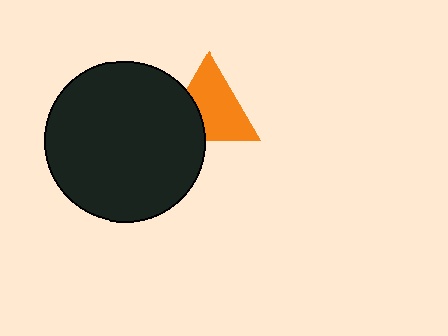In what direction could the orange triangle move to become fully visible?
The orange triangle could move right. That would shift it out from behind the black circle entirely.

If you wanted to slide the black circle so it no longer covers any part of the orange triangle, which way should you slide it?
Slide it left — that is the most direct way to separate the two shapes.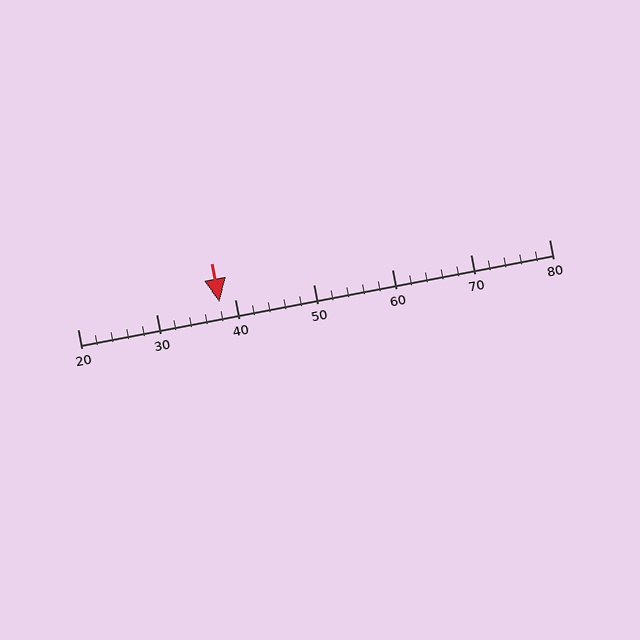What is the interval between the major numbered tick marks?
The major tick marks are spaced 10 units apart.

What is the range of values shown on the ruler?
The ruler shows values from 20 to 80.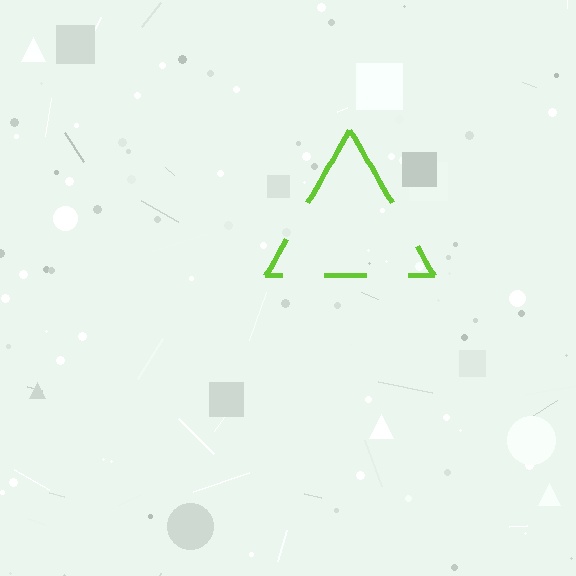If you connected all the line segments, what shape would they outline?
They would outline a triangle.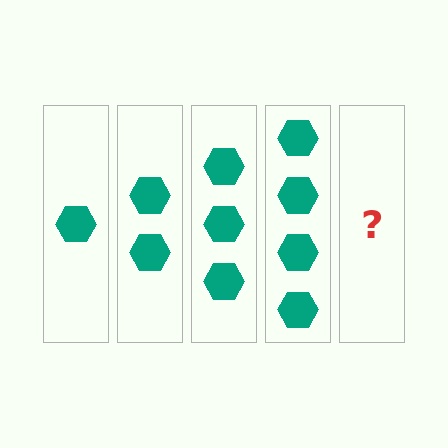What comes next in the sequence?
The next element should be 5 hexagons.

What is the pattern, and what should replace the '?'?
The pattern is that each step adds one more hexagon. The '?' should be 5 hexagons.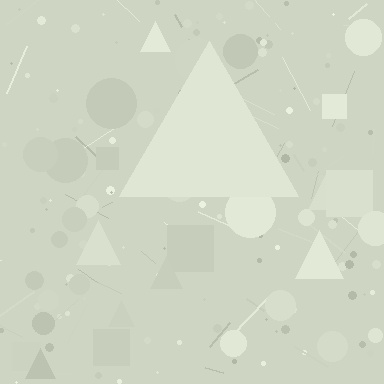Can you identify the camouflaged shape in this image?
The camouflaged shape is a triangle.